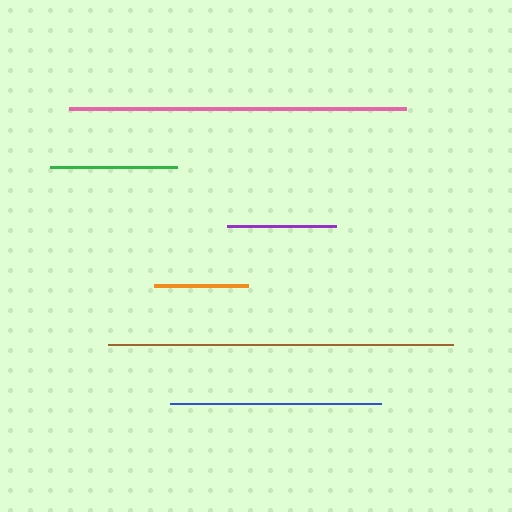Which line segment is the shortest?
The orange line is the shortest at approximately 94 pixels.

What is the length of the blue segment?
The blue segment is approximately 211 pixels long.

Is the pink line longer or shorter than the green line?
The pink line is longer than the green line.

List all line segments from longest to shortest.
From longest to shortest: brown, pink, blue, green, purple, orange.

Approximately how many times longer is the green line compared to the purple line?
The green line is approximately 1.2 times the length of the purple line.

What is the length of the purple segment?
The purple segment is approximately 110 pixels long.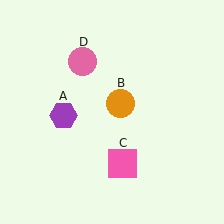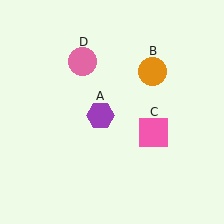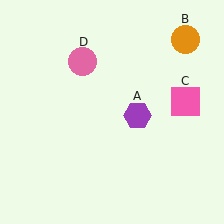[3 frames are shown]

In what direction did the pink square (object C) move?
The pink square (object C) moved up and to the right.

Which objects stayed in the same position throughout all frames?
Pink circle (object D) remained stationary.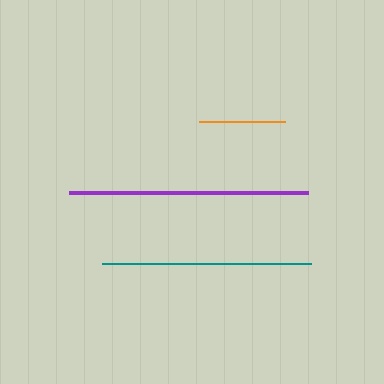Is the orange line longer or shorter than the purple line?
The purple line is longer than the orange line.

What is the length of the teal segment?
The teal segment is approximately 208 pixels long.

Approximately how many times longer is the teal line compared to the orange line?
The teal line is approximately 2.4 times the length of the orange line.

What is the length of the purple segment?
The purple segment is approximately 239 pixels long.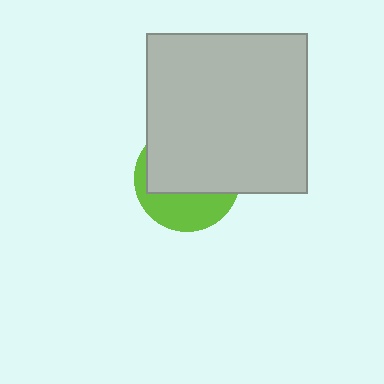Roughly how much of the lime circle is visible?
A small part of it is visible (roughly 37%).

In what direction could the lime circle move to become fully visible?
The lime circle could move down. That would shift it out from behind the light gray square entirely.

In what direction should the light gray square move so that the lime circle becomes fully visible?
The light gray square should move up. That is the shortest direction to clear the overlap and leave the lime circle fully visible.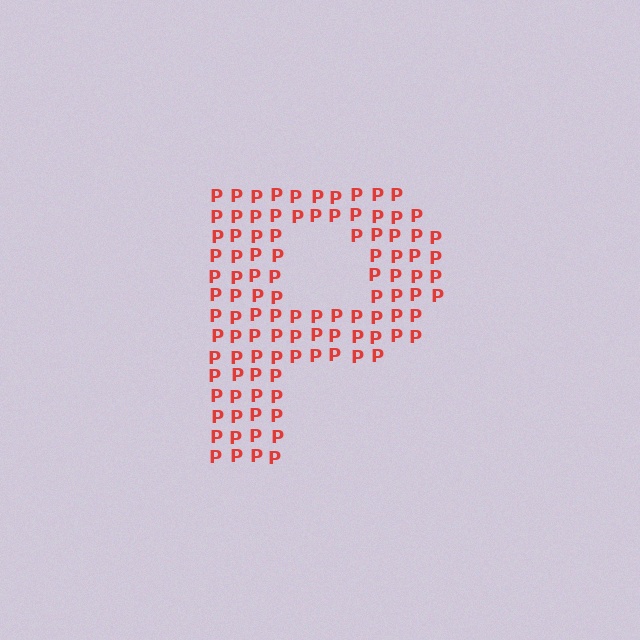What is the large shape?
The large shape is the letter P.